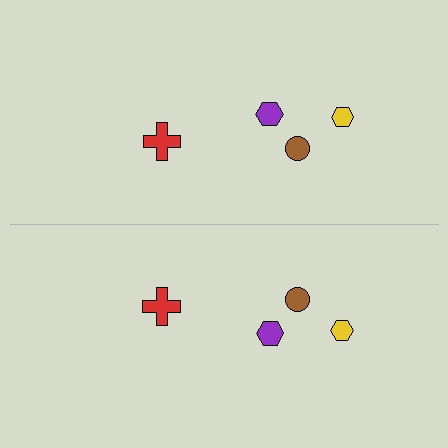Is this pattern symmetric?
Yes, this pattern has bilateral (reflection) symmetry.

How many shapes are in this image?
There are 8 shapes in this image.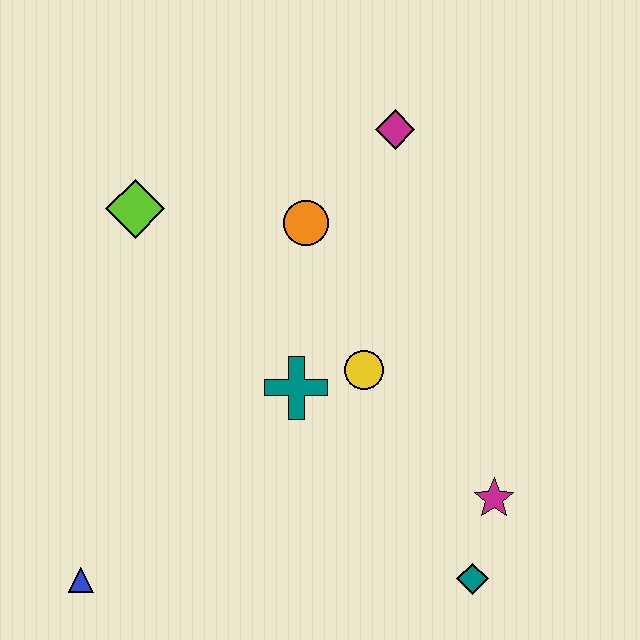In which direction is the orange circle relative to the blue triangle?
The orange circle is above the blue triangle.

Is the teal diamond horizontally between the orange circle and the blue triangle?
No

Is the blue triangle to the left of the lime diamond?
Yes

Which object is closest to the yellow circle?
The teal cross is closest to the yellow circle.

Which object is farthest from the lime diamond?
The teal diamond is farthest from the lime diamond.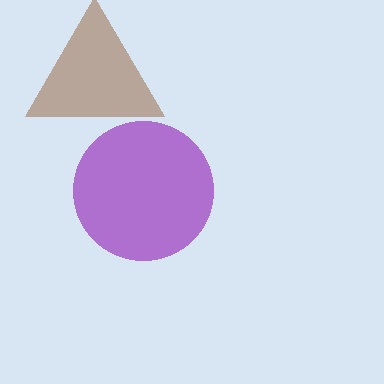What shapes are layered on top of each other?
The layered shapes are: a purple circle, a brown triangle.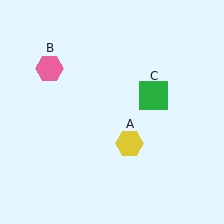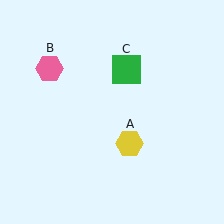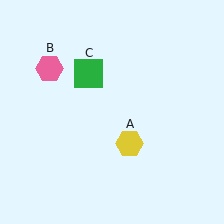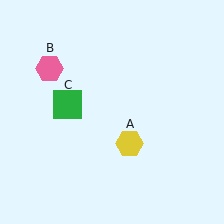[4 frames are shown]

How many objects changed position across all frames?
1 object changed position: green square (object C).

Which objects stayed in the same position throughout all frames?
Yellow hexagon (object A) and pink hexagon (object B) remained stationary.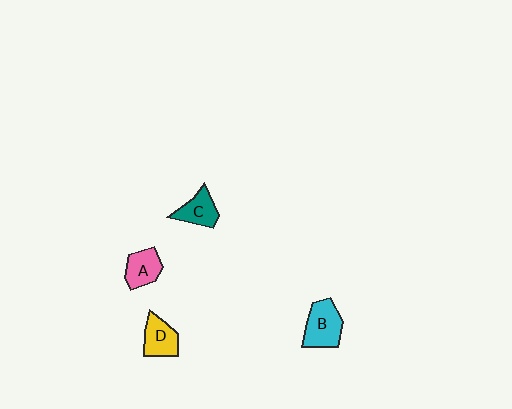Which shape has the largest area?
Shape B (cyan).